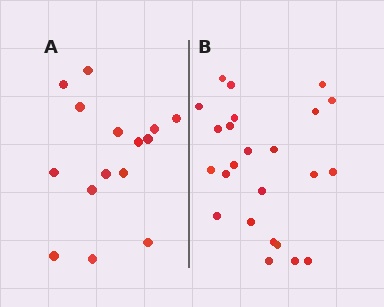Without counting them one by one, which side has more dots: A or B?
Region B (the right region) has more dots.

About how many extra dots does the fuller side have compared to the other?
Region B has roughly 8 or so more dots than region A.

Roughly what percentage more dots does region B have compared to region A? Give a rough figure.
About 60% more.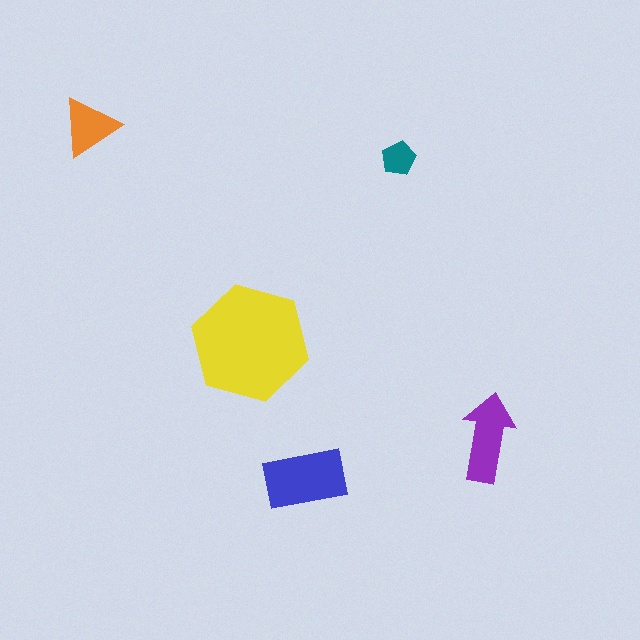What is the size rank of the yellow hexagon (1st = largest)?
1st.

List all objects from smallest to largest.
The teal pentagon, the orange triangle, the purple arrow, the blue rectangle, the yellow hexagon.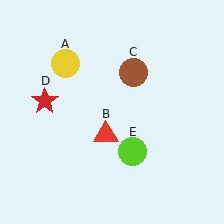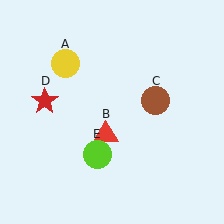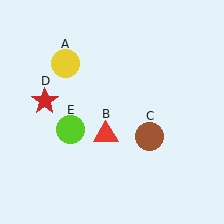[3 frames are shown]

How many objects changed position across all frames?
2 objects changed position: brown circle (object C), lime circle (object E).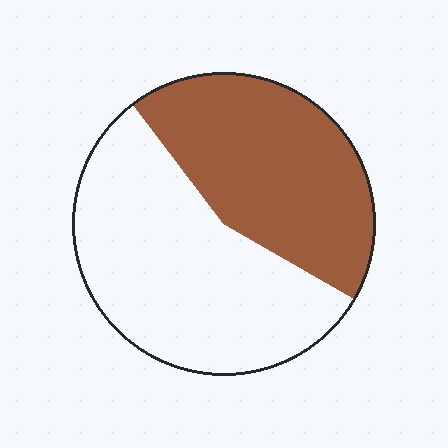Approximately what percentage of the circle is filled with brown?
Approximately 45%.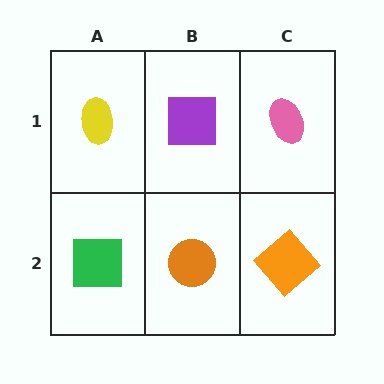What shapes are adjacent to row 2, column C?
A pink ellipse (row 1, column C), an orange circle (row 2, column B).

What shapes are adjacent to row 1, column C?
An orange diamond (row 2, column C), a purple square (row 1, column B).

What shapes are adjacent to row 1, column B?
An orange circle (row 2, column B), a yellow ellipse (row 1, column A), a pink ellipse (row 1, column C).